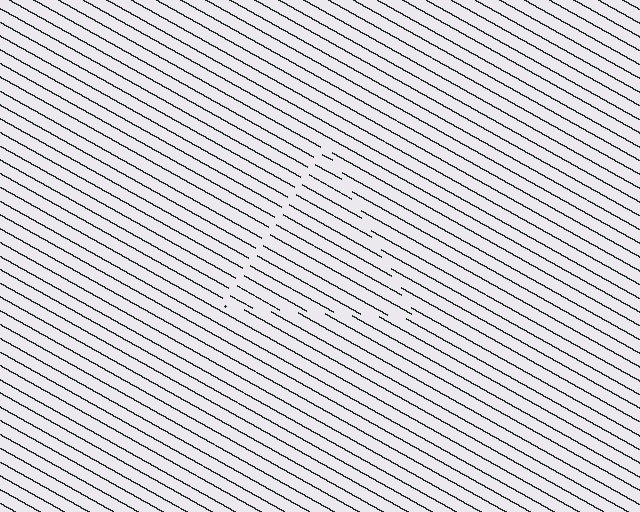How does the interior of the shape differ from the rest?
The interior of the shape contains the same grating, shifted by half a period — the contour is defined by the phase discontinuity where line-ends from the inner and outer gratings abut.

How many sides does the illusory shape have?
3 sides — the line-ends trace a triangle.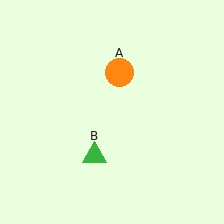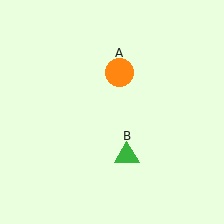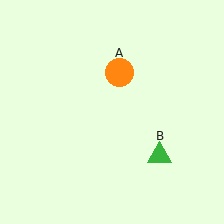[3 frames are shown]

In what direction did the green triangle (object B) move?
The green triangle (object B) moved right.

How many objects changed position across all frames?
1 object changed position: green triangle (object B).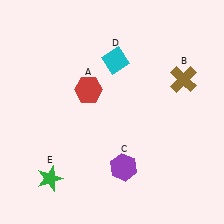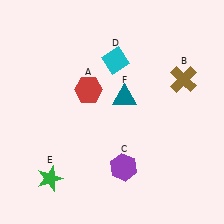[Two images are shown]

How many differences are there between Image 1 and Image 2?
There is 1 difference between the two images.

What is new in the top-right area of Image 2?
A teal triangle (F) was added in the top-right area of Image 2.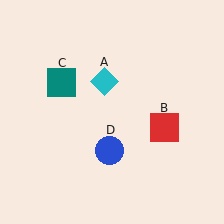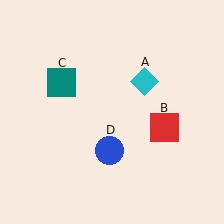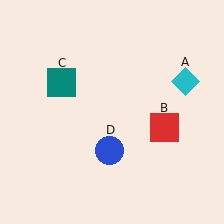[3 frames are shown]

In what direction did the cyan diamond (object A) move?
The cyan diamond (object A) moved right.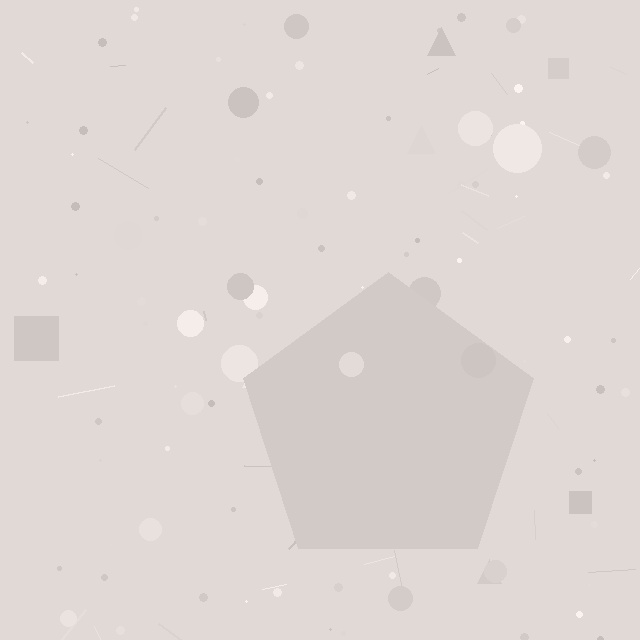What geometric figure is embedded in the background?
A pentagon is embedded in the background.